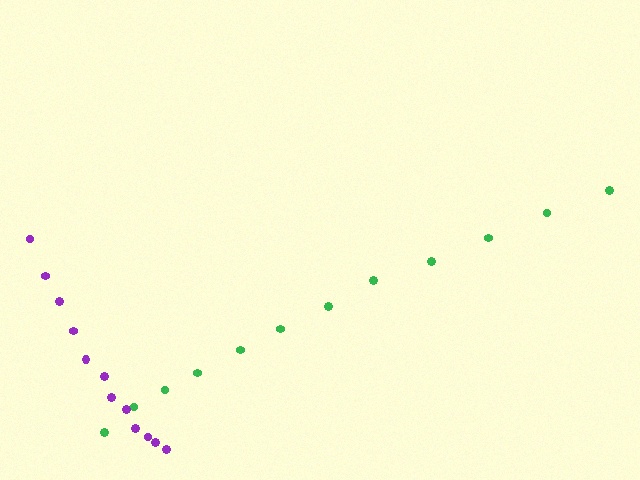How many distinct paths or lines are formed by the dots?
There are 2 distinct paths.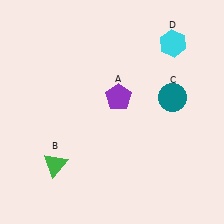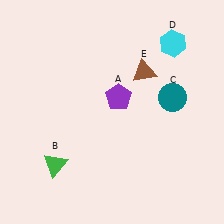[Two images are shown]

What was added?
A brown triangle (E) was added in Image 2.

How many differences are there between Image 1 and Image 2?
There is 1 difference between the two images.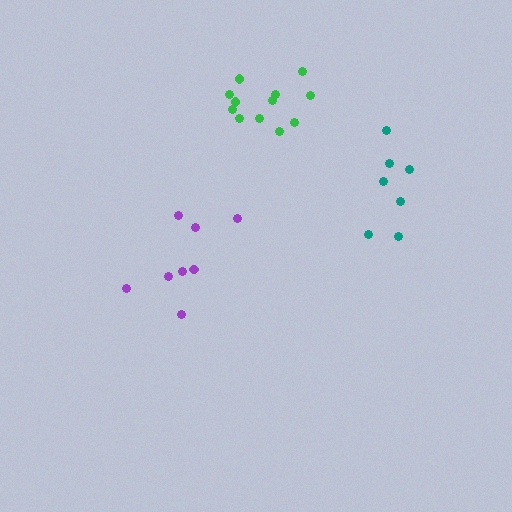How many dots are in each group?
Group 1: 8 dots, Group 2: 7 dots, Group 3: 12 dots (27 total).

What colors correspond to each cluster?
The clusters are colored: purple, teal, green.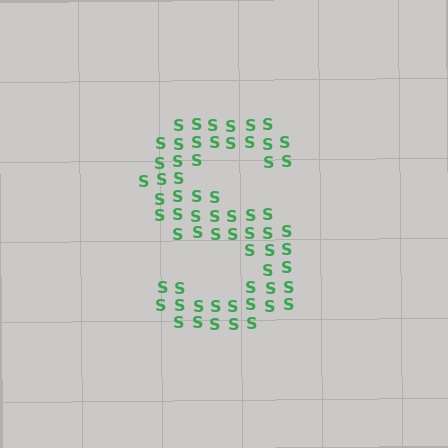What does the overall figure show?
The overall figure shows the letter S.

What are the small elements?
The small elements are letter S's.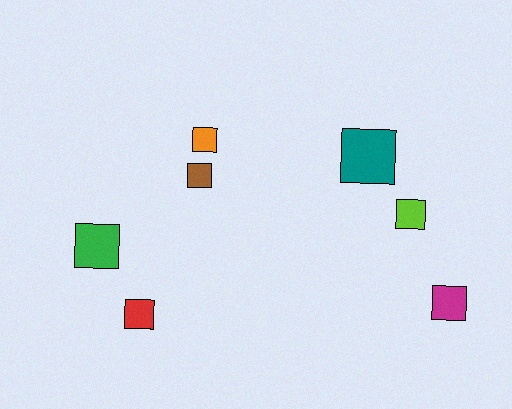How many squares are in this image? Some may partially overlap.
There are 7 squares.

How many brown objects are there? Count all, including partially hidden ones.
There is 1 brown object.